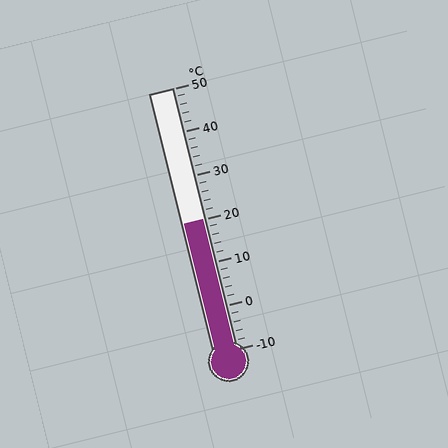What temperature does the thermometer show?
The thermometer shows approximately 20°C.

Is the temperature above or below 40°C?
The temperature is below 40°C.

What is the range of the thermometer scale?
The thermometer scale ranges from -10°C to 50°C.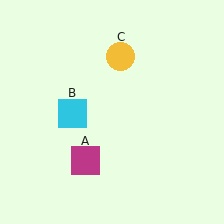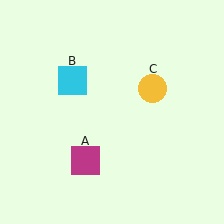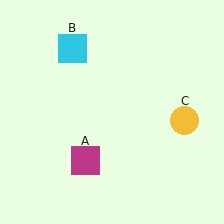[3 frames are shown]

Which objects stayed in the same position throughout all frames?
Magenta square (object A) remained stationary.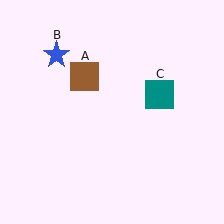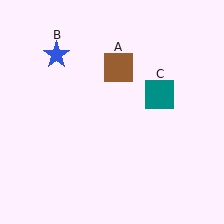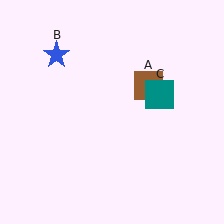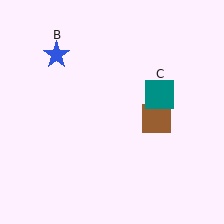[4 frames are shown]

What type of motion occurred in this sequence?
The brown square (object A) rotated clockwise around the center of the scene.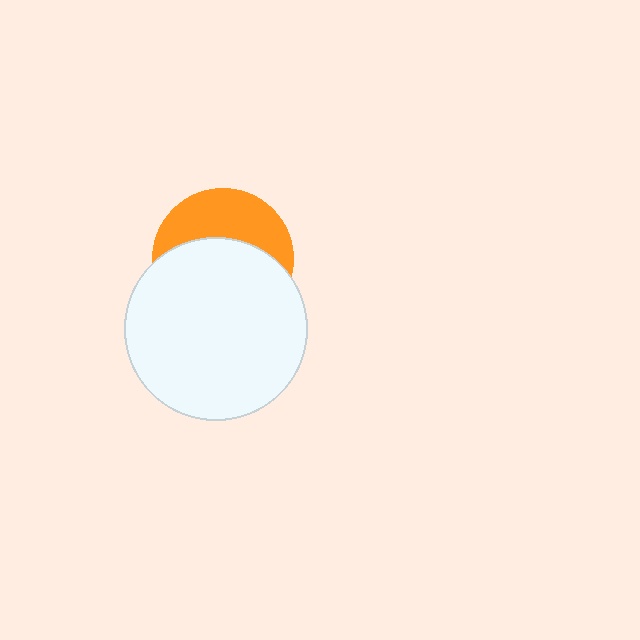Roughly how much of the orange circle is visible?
A small part of it is visible (roughly 40%).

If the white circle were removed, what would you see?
You would see the complete orange circle.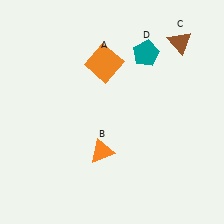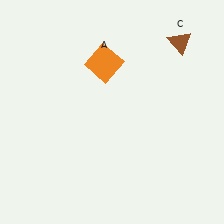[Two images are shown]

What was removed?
The teal pentagon (D), the orange triangle (B) were removed in Image 2.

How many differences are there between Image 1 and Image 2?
There are 2 differences between the two images.